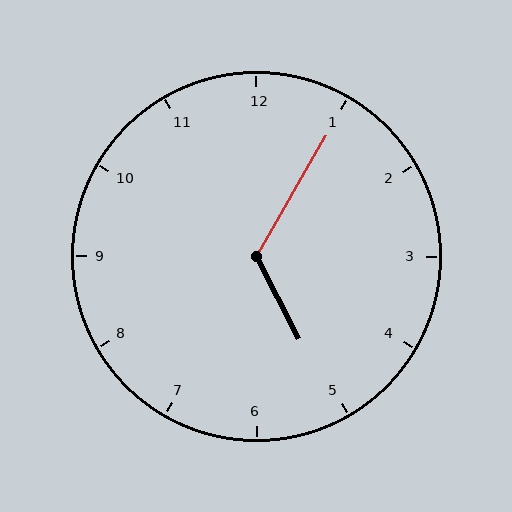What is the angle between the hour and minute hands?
Approximately 122 degrees.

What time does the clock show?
5:05.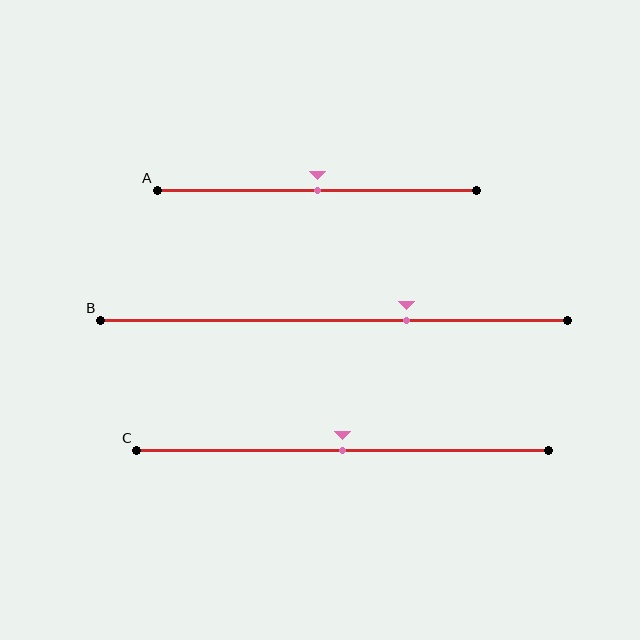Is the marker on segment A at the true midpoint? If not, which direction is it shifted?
Yes, the marker on segment A is at the true midpoint.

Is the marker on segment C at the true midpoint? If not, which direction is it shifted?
Yes, the marker on segment C is at the true midpoint.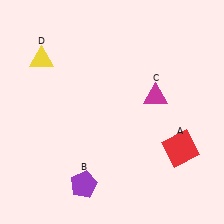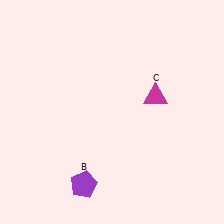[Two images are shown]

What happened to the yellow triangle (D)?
The yellow triangle (D) was removed in Image 2. It was in the top-left area of Image 1.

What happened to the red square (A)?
The red square (A) was removed in Image 2. It was in the bottom-right area of Image 1.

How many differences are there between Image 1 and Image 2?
There are 2 differences between the two images.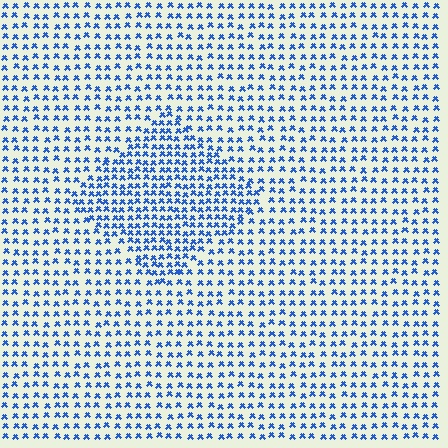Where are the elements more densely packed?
The elements are more densely packed inside the diamond boundary.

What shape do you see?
I see a diamond.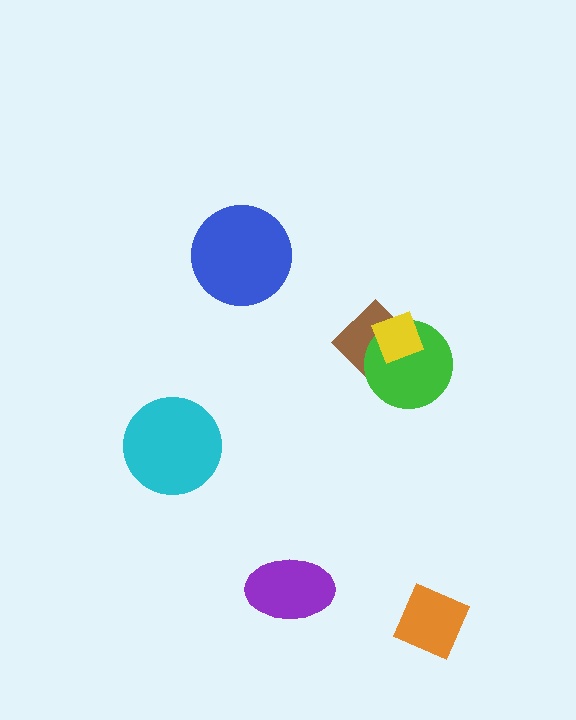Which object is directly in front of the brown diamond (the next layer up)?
The green circle is directly in front of the brown diamond.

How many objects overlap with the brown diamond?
2 objects overlap with the brown diamond.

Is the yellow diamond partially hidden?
No, no other shape covers it.